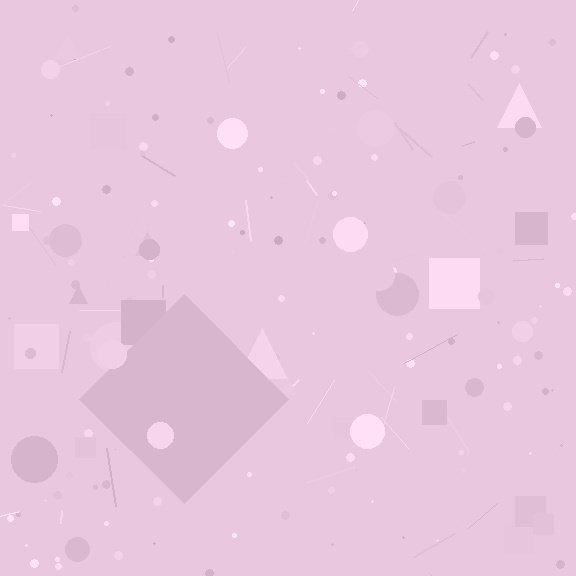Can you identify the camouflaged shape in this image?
The camouflaged shape is a diamond.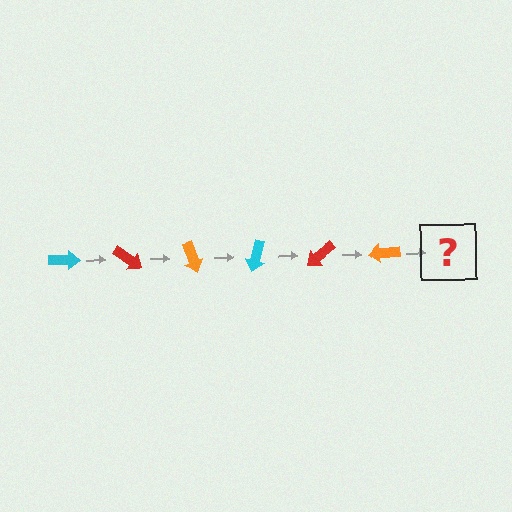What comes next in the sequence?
The next element should be a cyan arrow, rotated 210 degrees from the start.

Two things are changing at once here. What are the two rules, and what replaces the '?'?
The two rules are that it rotates 35 degrees each step and the color cycles through cyan, red, and orange. The '?' should be a cyan arrow, rotated 210 degrees from the start.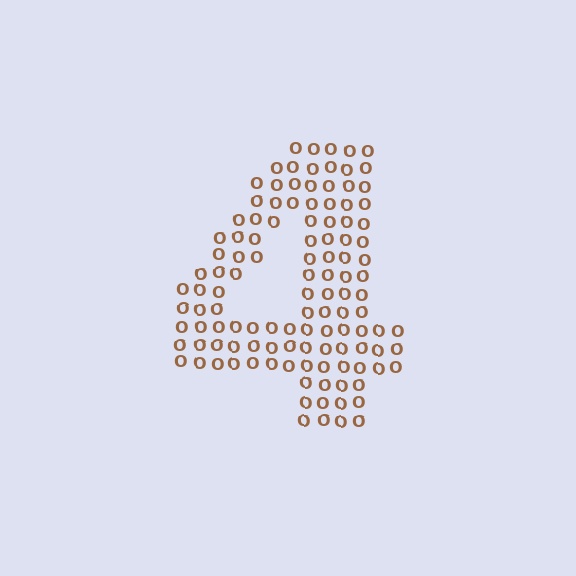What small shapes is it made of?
It is made of small letter O's.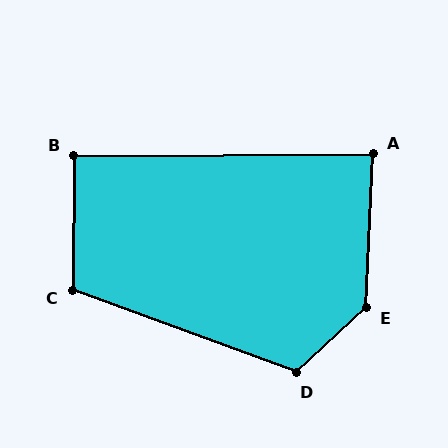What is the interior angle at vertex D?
Approximately 117 degrees (obtuse).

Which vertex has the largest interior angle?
E, at approximately 135 degrees.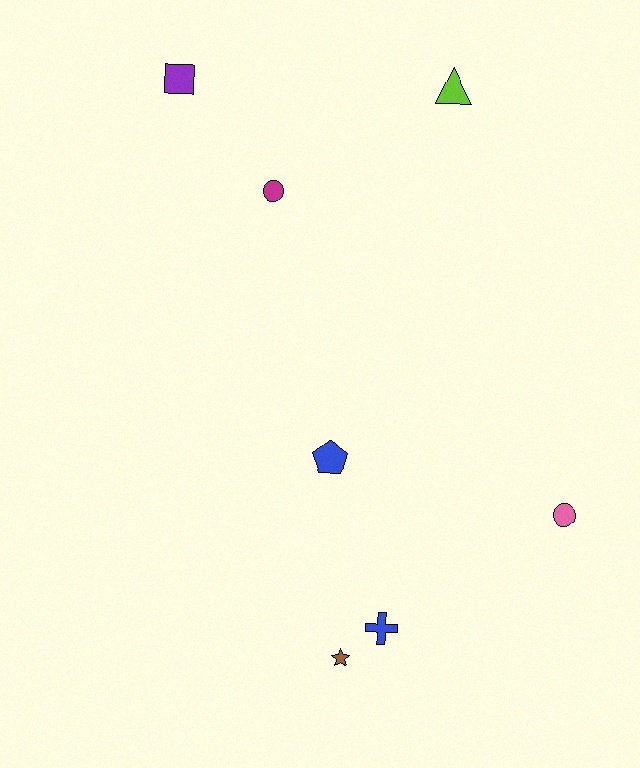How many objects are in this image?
There are 7 objects.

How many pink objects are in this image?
There is 1 pink object.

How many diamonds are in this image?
There are no diamonds.